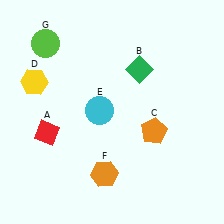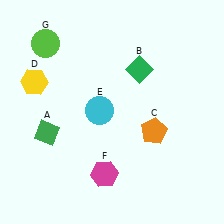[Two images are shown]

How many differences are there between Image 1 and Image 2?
There are 2 differences between the two images.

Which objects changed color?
A changed from red to green. F changed from orange to magenta.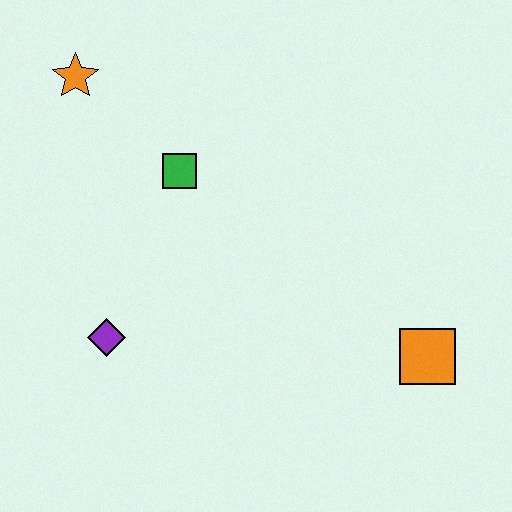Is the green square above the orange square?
Yes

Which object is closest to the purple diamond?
The green square is closest to the purple diamond.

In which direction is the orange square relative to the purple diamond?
The orange square is to the right of the purple diamond.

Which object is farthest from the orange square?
The orange star is farthest from the orange square.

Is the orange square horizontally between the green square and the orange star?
No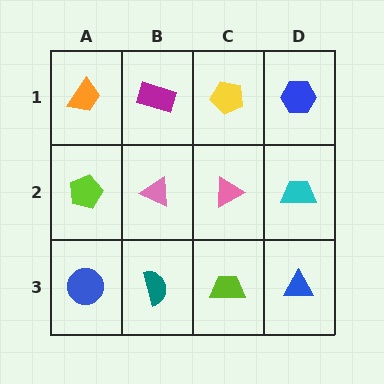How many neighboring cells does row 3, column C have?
3.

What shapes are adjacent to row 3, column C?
A pink triangle (row 2, column C), a teal semicircle (row 3, column B), a blue triangle (row 3, column D).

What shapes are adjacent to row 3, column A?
A lime pentagon (row 2, column A), a teal semicircle (row 3, column B).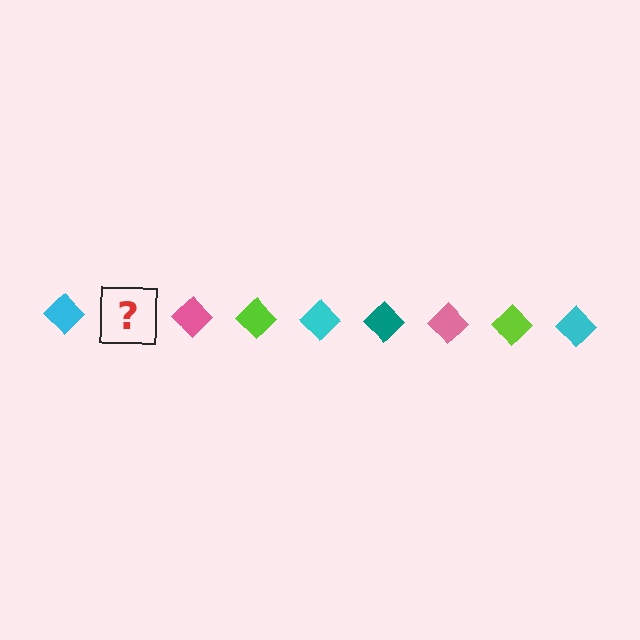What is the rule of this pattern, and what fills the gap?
The rule is that the pattern cycles through cyan, teal, pink, lime diamonds. The gap should be filled with a teal diamond.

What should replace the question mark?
The question mark should be replaced with a teal diamond.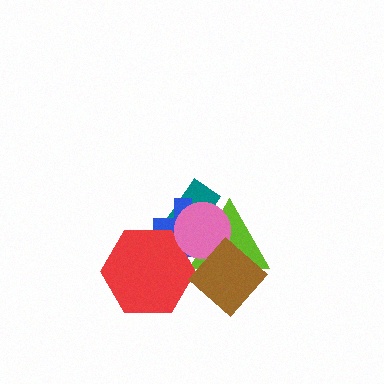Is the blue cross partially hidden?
Yes, it is partially covered by another shape.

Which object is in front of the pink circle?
The brown diamond is in front of the pink circle.